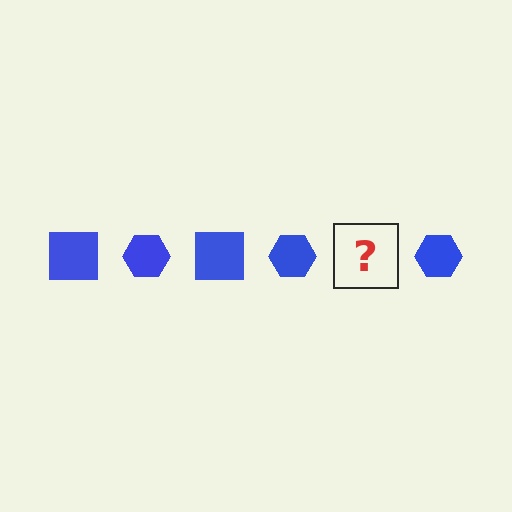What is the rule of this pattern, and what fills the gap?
The rule is that the pattern cycles through square, hexagon shapes in blue. The gap should be filled with a blue square.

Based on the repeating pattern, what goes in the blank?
The blank should be a blue square.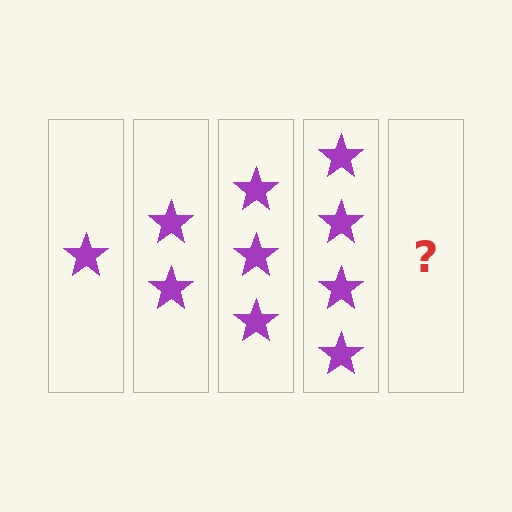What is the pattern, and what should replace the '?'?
The pattern is that each step adds one more star. The '?' should be 5 stars.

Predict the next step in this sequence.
The next step is 5 stars.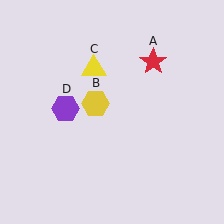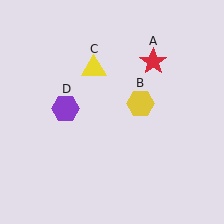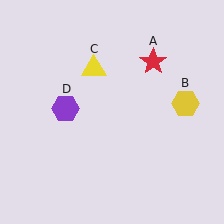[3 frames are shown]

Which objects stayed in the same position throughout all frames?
Red star (object A) and yellow triangle (object C) and purple hexagon (object D) remained stationary.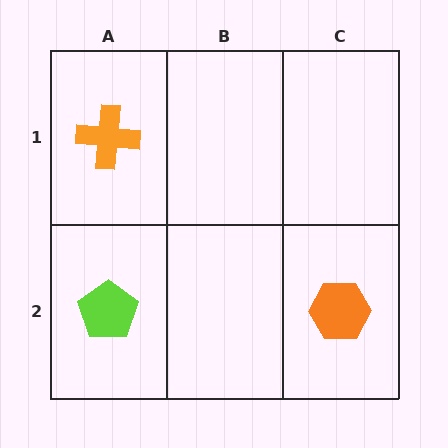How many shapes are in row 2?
2 shapes.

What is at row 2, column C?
An orange hexagon.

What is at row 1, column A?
An orange cross.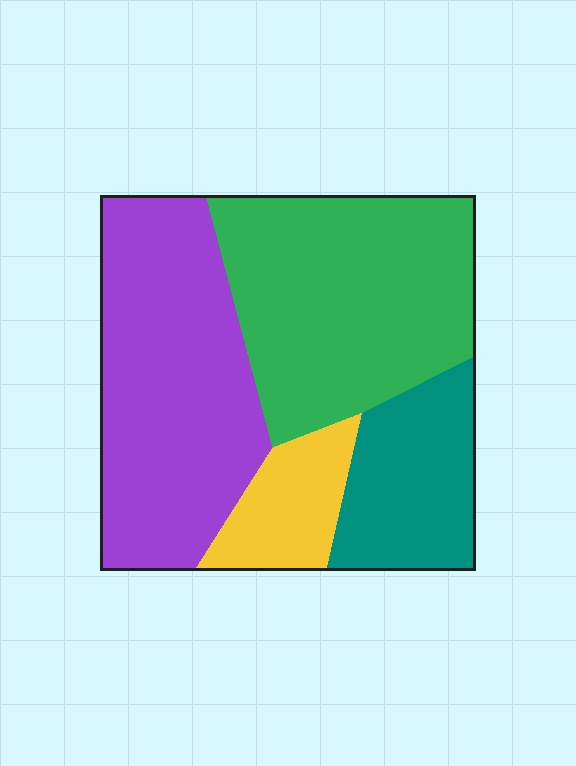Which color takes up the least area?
Yellow, at roughly 10%.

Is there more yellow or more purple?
Purple.